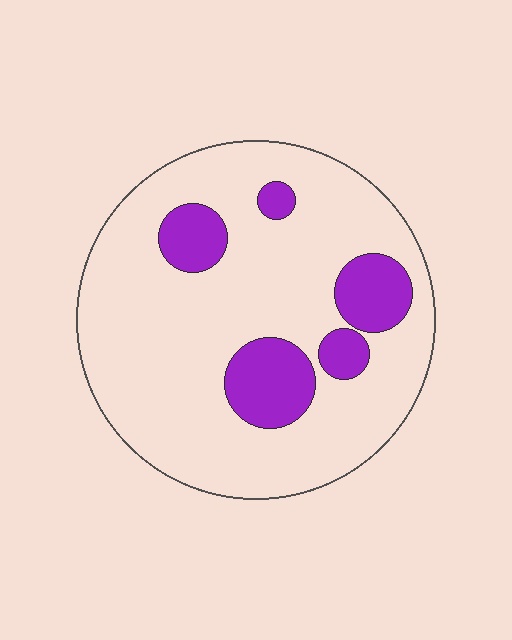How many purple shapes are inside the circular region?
5.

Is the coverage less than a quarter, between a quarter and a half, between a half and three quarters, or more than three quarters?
Less than a quarter.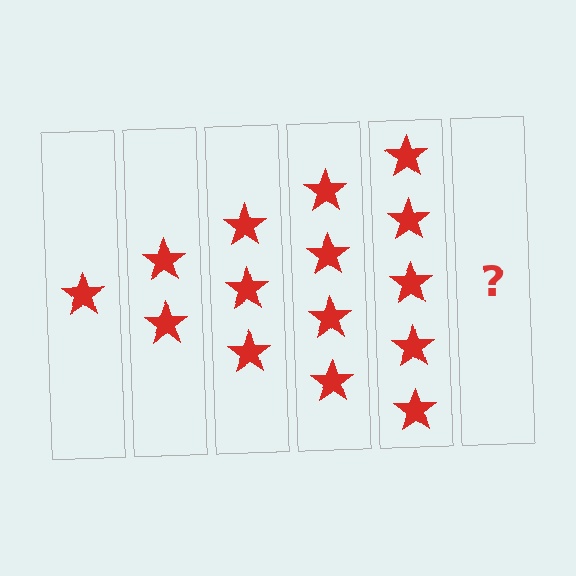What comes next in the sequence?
The next element should be 6 stars.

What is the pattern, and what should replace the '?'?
The pattern is that each step adds one more star. The '?' should be 6 stars.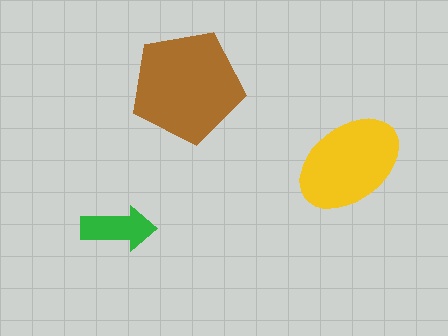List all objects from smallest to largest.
The green arrow, the yellow ellipse, the brown pentagon.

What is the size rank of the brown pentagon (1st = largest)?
1st.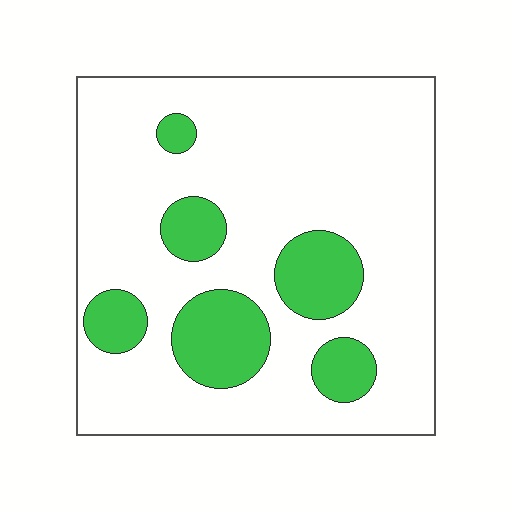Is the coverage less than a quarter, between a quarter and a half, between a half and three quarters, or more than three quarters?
Less than a quarter.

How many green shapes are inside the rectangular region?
6.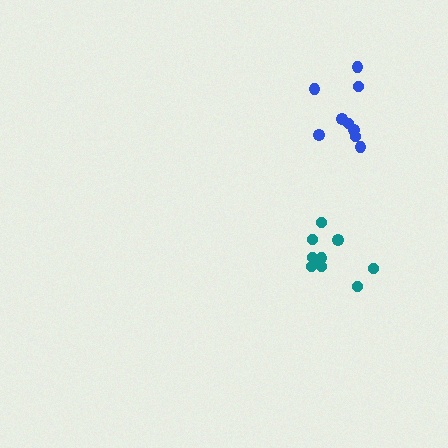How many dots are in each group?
Group 1: 10 dots, Group 2: 9 dots (19 total).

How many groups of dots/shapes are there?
There are 2 groups.